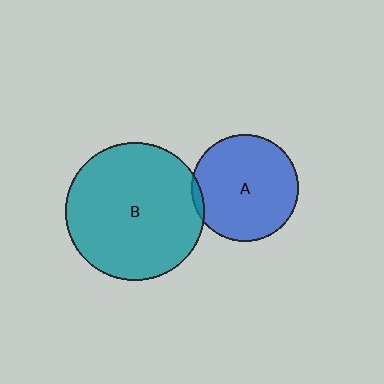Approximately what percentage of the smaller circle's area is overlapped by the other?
Approximately 5%.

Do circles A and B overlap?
Yes.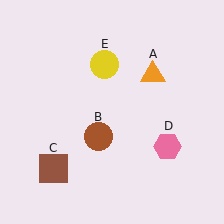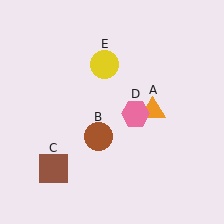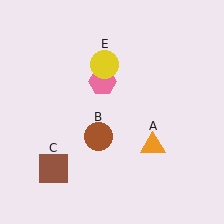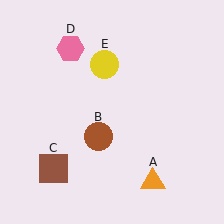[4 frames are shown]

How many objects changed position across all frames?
2 objects changed position: orange triangle (object A), pink hexagon (object D).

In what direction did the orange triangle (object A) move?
The orange triangle (object A) moved down.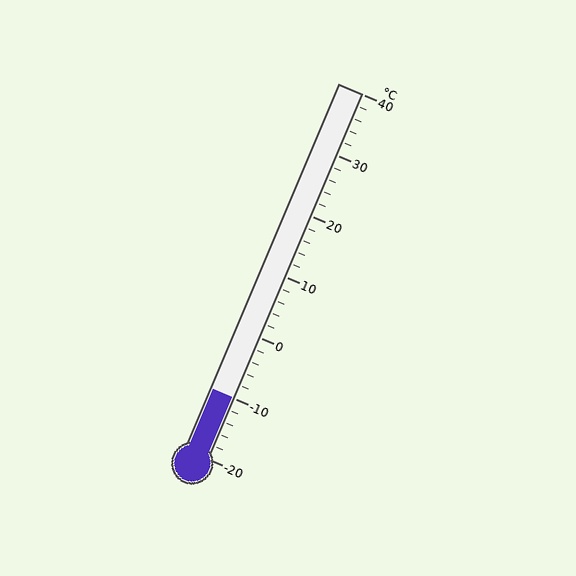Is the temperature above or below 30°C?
The temperature is below 30°C.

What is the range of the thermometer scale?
The thermometer scale ranges from -20°C to 40°C.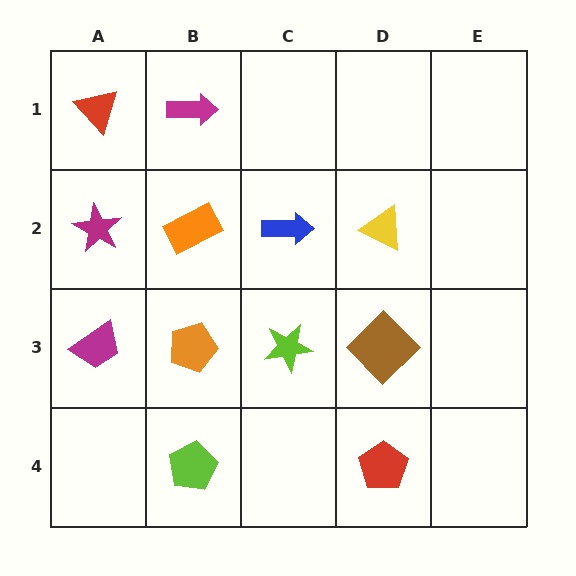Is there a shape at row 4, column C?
No, that cell is empty.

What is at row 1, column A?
A red triangle.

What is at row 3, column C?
A lime star.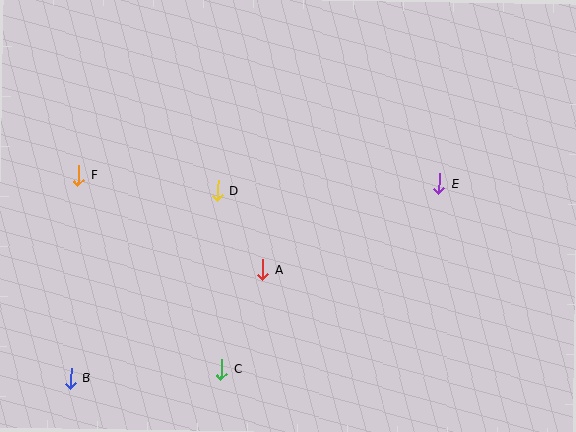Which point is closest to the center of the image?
Point A at (263, 269) is closest to the center.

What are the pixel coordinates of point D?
Point D is at (218, 191).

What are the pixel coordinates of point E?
Point E is at (439, 184).